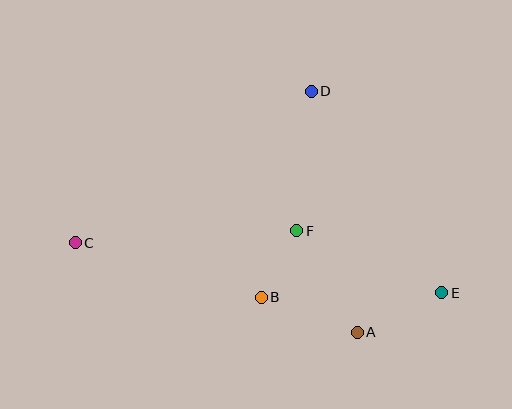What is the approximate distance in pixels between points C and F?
The distance between C and F is approximately 222 pixels.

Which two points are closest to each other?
Points B and F are closest to each other.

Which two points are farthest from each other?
Points C and E are farthest from each other.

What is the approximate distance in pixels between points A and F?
The distance between A and F is approximately 119 pixels.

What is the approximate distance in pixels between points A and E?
The distance between A and E is approximately 93 pixels.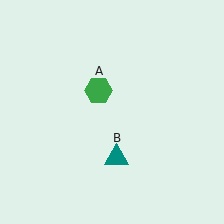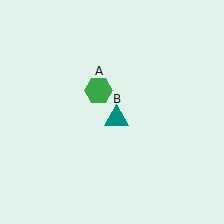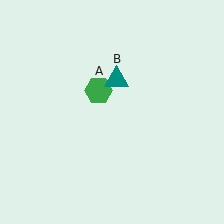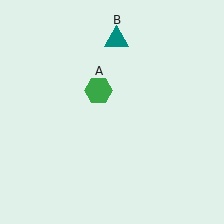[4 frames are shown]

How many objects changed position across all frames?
1 object changed position: teal triangle (object B).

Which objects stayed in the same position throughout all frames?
Green hexagon (object A) remained stationary.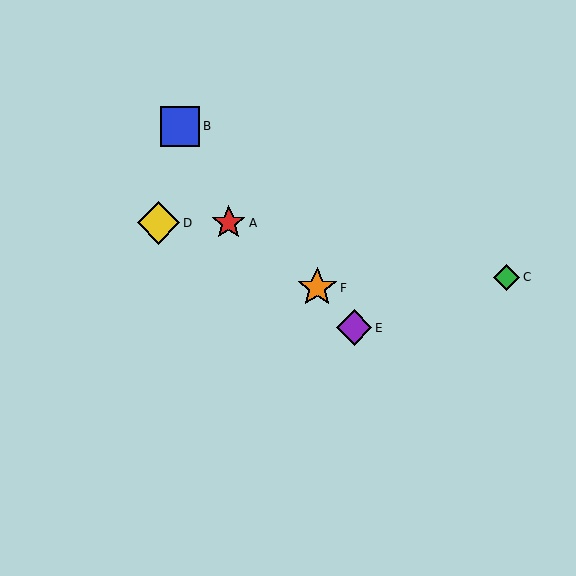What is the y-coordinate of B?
Object B is at y≈126.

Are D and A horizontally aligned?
Yes, both are at y≈223.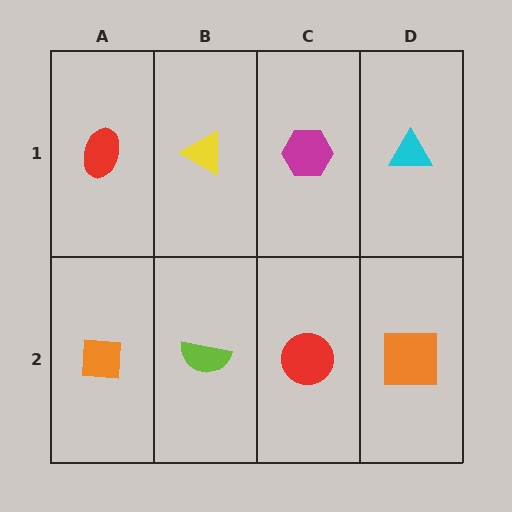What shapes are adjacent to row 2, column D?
A cyan triangle (row 1, column D), a red circle (row 2, column C).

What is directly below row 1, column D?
An orange square.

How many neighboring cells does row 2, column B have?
3.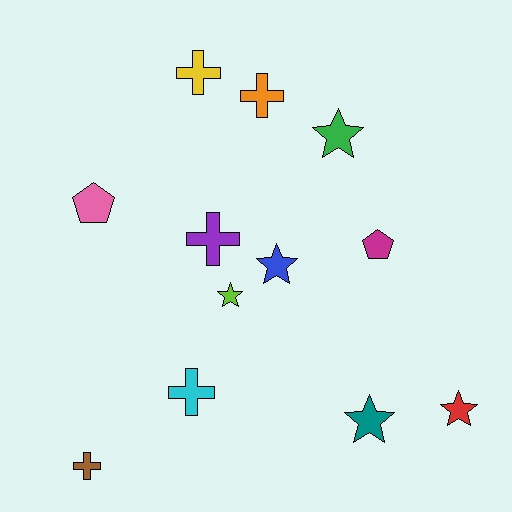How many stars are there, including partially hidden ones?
There are 5 stars.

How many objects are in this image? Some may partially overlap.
There are 12 objects.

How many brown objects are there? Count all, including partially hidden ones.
There is 1 brown object.